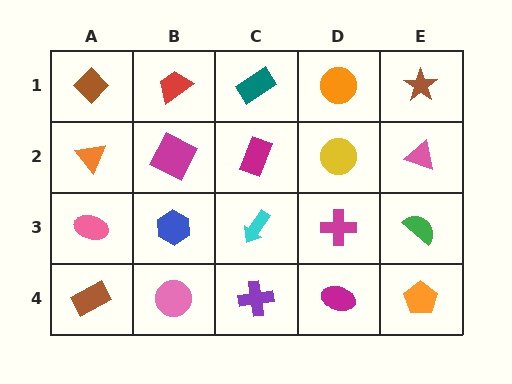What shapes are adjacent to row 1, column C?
A magenta rectangle (row 2, column C), a red trapezoid (row 1, column B), an orange circle (row 1, column D).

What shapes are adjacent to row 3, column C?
A magenta rectangle (row 2, column C), a purple cross (row 4, column C), a blue hexagon (row 3, column B), a magenta cross (row 3, column D).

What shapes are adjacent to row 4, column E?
A green semicircle (row 3, column E), a magenta ellipse (row 4, column D).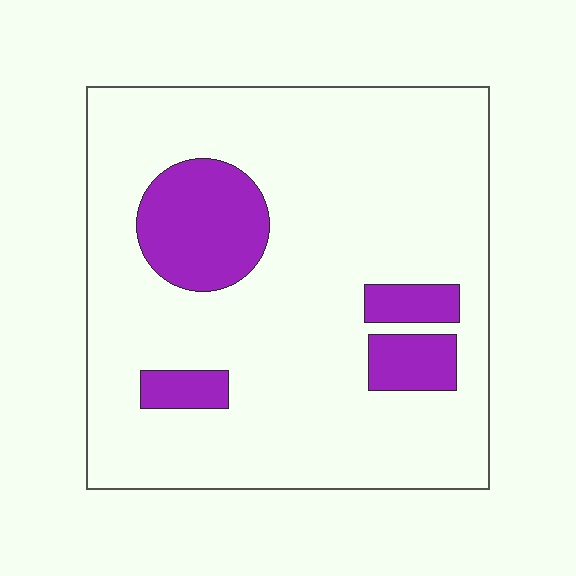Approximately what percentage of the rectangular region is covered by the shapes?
Approximately 15%.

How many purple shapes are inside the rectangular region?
4.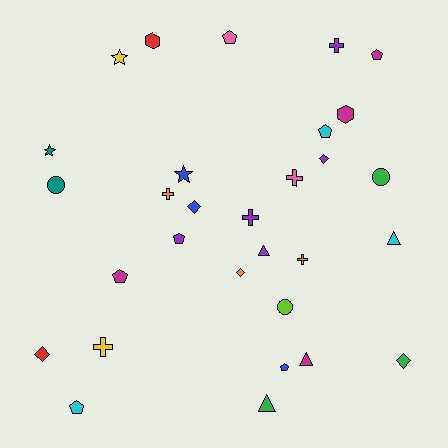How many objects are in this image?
There are 30 objects.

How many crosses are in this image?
There are 6 crosses.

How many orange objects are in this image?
There are 3 orange objects.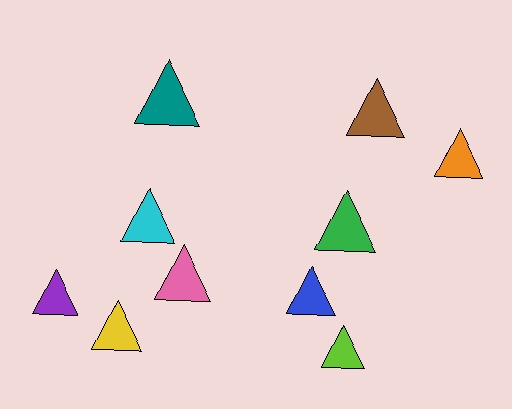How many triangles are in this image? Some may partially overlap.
There are 10 triangles.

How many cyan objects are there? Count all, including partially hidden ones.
There is 1 cyan object.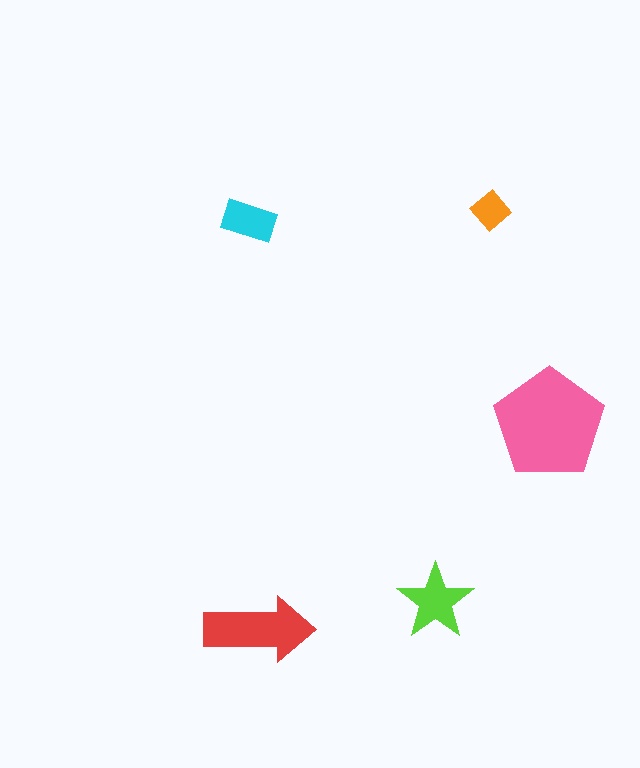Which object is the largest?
The pink pentagon.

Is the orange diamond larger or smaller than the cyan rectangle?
Smaller.